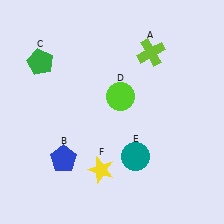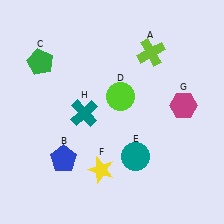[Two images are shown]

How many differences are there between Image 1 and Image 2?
There are 2 differences between the two images.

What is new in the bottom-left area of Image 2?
A teal cross (H) was added in the bottom-left area of Image 2.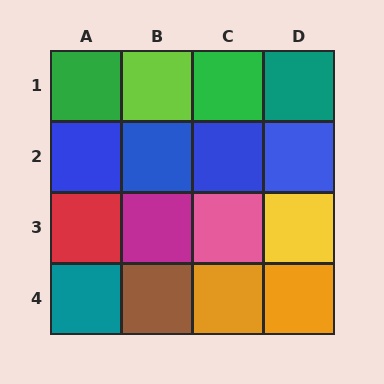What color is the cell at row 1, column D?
Teal.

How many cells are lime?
1 cell is lime.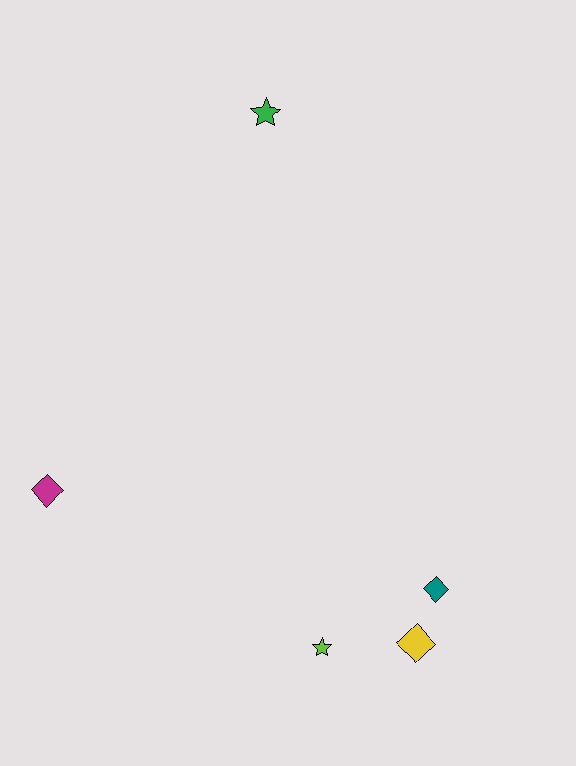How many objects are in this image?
There are 5 objects.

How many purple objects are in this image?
There are no purple objects.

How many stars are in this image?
There are 2 stars.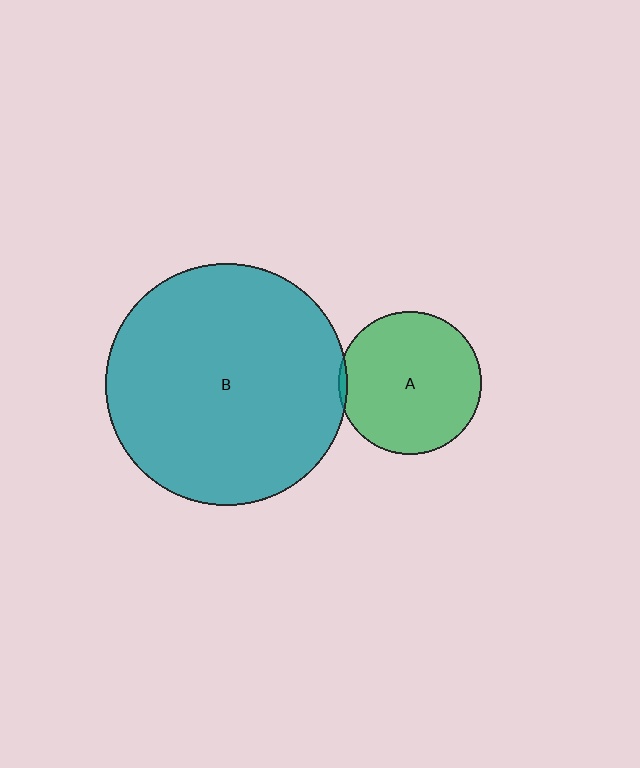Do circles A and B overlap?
Yes.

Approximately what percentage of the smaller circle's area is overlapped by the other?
Approximately 5%.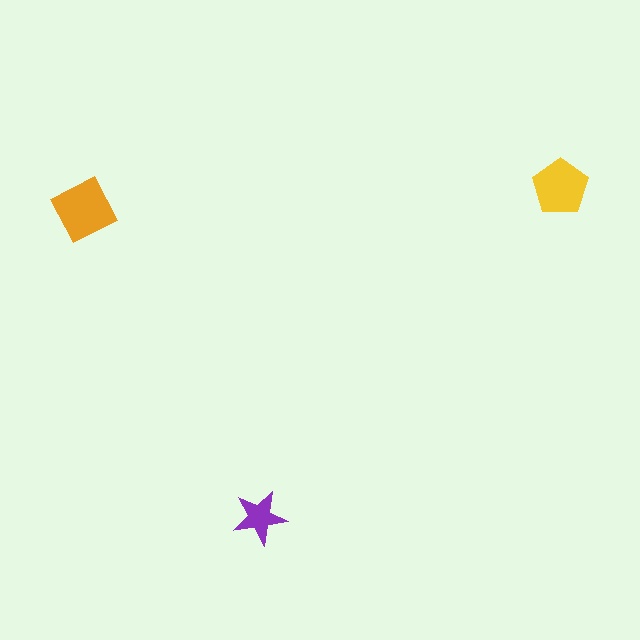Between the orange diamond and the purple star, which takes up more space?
The orange diamond.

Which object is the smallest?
The purple star.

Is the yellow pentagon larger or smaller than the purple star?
Larger.